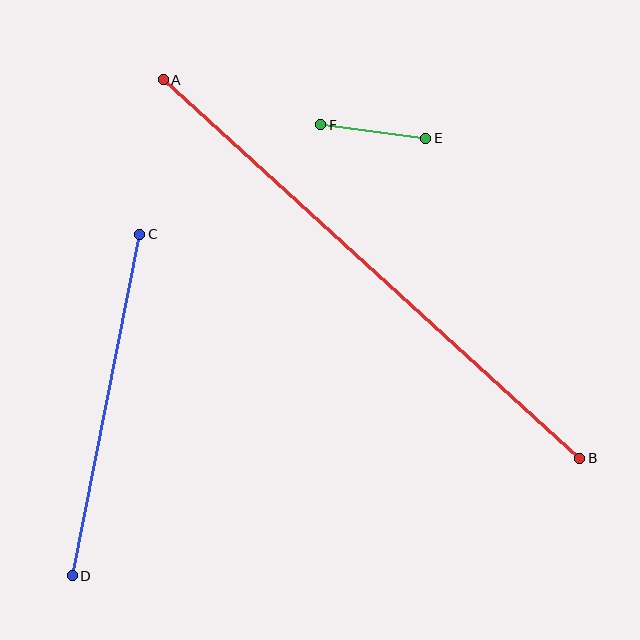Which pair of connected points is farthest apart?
Points A and B are farthest apart.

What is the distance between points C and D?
The distance is approximately 348 pixels.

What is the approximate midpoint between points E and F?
The midpoint is at approximately (373, 132) pixels.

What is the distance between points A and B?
The distance is approximately 563 pixels.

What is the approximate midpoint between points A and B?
The midpoint is at approximately (372, 269) pixels.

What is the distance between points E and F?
The distance is approximately 106 pixels.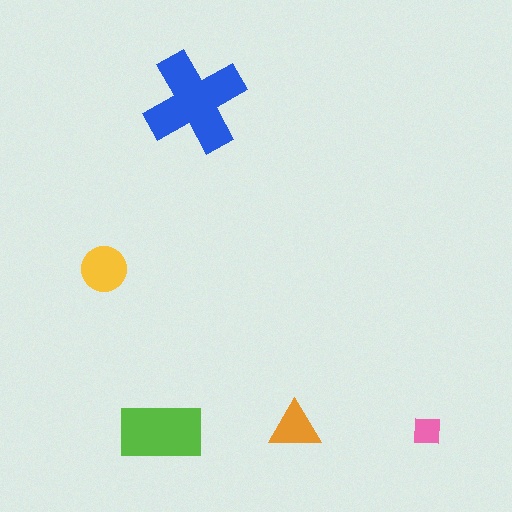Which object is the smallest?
The pink square.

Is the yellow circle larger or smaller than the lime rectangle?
Smaller.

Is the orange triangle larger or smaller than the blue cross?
Smaller.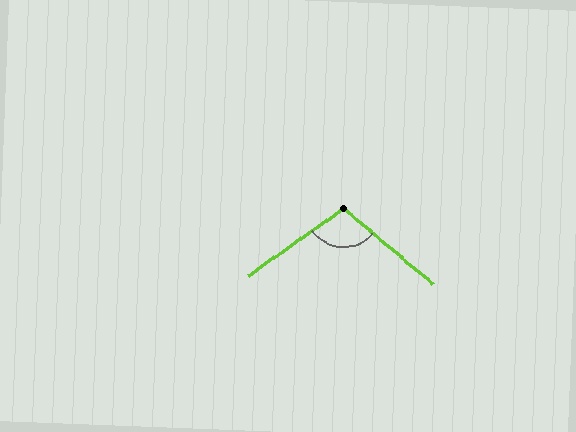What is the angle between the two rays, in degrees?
Approximately 105 degrees.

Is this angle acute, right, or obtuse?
It is obtuse.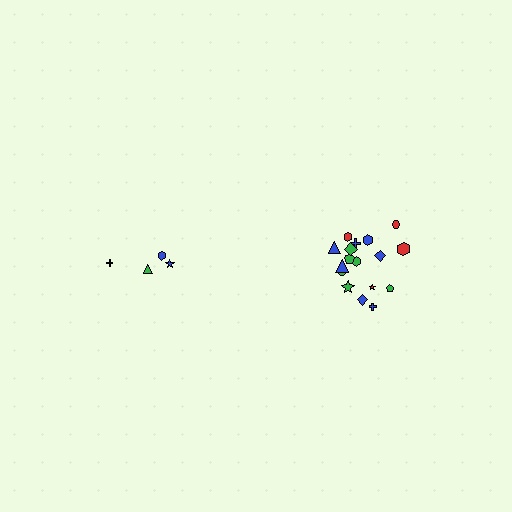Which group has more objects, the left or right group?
The right group.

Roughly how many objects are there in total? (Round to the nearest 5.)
Roughly 20 objects in total.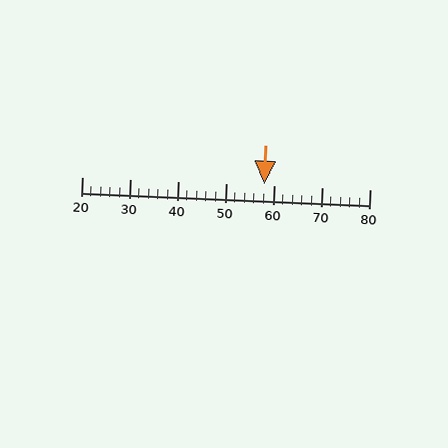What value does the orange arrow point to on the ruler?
The orange arrow points to approximately 58.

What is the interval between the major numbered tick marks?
The major tick marks are spaced 10 units apart.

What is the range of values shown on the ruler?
The ruler shows values from 20 to 80.